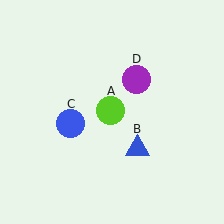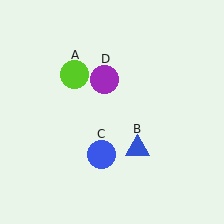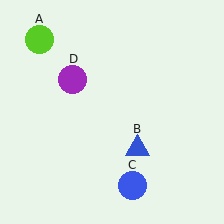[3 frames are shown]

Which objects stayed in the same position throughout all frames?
Blue triangle (object B) remained stationary.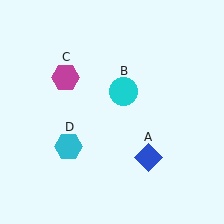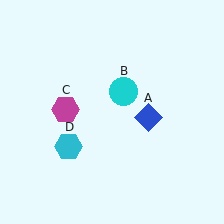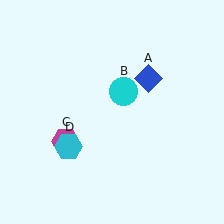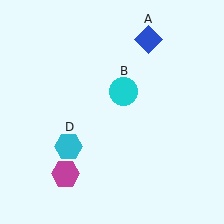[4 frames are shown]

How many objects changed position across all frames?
2 objects changed position: blue diamond (object A), magenta hexagon (object C).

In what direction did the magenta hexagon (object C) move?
The magenta hexagon (object C) moved down.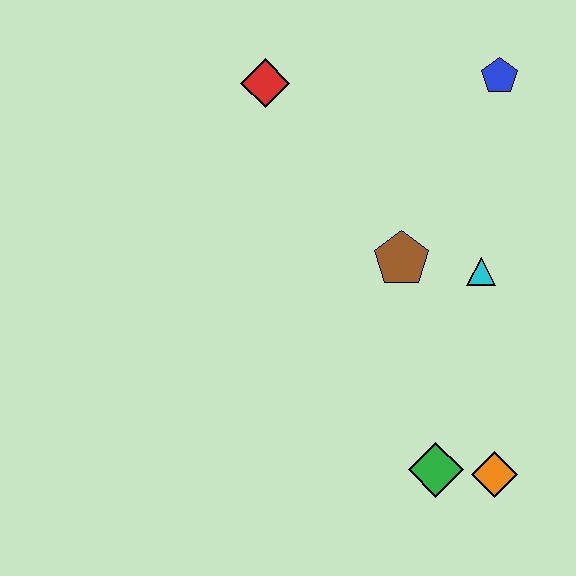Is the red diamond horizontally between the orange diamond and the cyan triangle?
No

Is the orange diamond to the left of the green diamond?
No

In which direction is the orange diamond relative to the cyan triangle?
The orange diamond is below the cyan triangle.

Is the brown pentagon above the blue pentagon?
No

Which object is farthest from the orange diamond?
The red diamond is farthest from the orange diamond.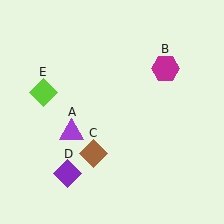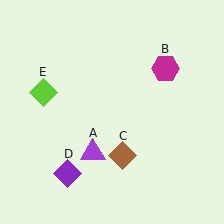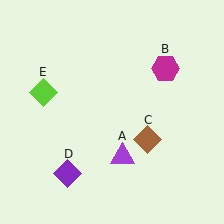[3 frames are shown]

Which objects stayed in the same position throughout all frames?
Magenta hexagon (object B) and purple diamond (object D) and lime diamond (object E) remained stationary.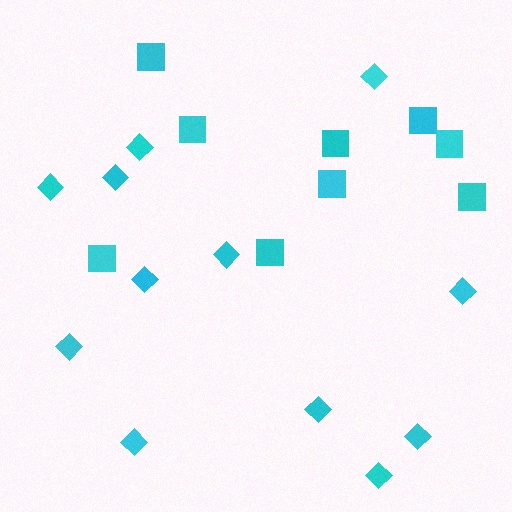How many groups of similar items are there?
There are 2 groups: one group of diamonds (12) and one group of squares (9).